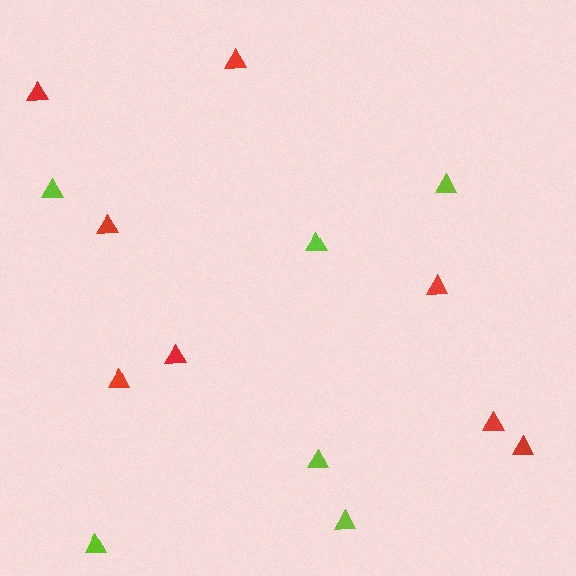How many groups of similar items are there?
There are 2 groups: one group of red triangles (8) and one group of lime triangles (6).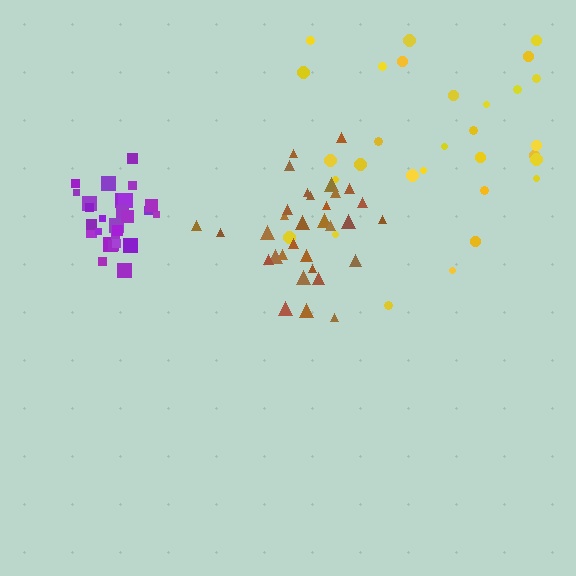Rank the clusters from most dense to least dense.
purple, brown, yellow.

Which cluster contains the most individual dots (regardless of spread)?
Brown (32).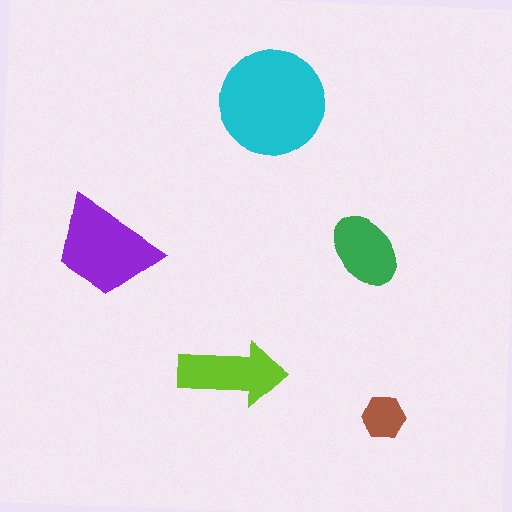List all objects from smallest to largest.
The brown hexagon, the green ellipse, the lime arrow, the purple trapezoid, the cyan circle.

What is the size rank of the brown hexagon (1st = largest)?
5th.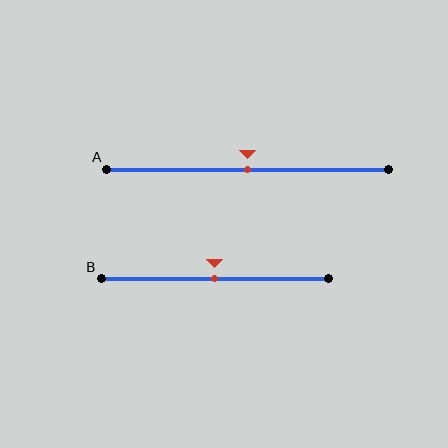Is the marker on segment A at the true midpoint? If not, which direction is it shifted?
Yes, the marker on segment A is at the true midpoint.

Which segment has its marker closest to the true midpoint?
Segment A has its marker closest to the true midpoint.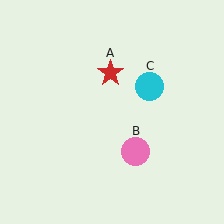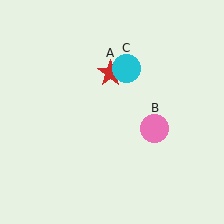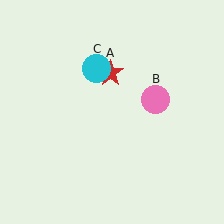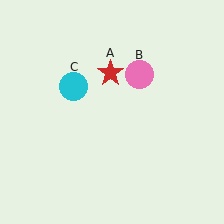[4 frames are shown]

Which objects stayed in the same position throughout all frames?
Red star (object A) remained stationary.